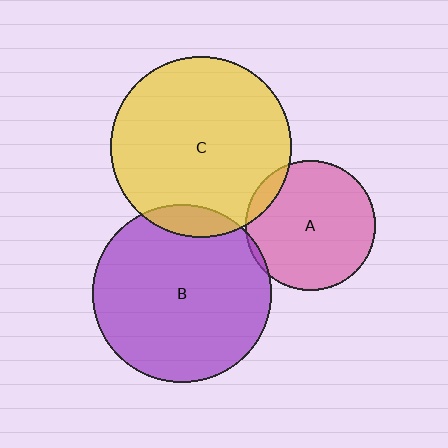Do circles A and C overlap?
Yes.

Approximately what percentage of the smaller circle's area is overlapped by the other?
Approximately 10%.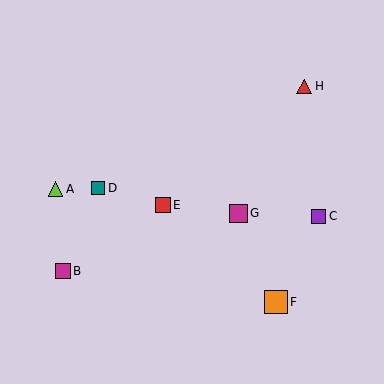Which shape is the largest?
The orange square (labeled F) is the largest.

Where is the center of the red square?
The center of the red square is at (163, 205).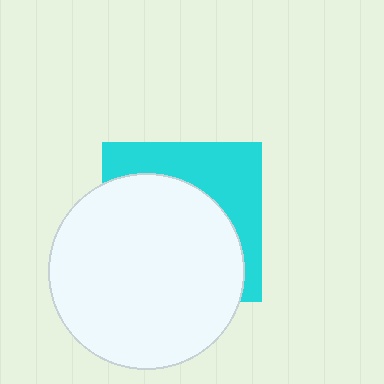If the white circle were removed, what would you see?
You would see the complete cyan square.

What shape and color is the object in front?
The object in front is a white circle.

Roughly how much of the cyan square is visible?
A small part of it is visible (roughly 37%).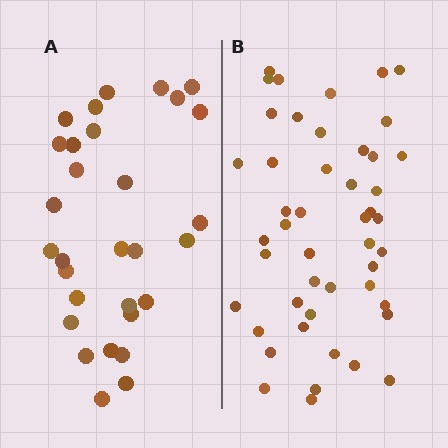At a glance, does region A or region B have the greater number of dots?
Region B (the right region) has more dots.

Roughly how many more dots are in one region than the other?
Region B has approximately 15 more dots than region A.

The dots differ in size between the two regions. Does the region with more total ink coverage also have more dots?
No. Region A has more total ink coverage because its dots are larger, but region B actually contains more individual dots. Total area can be misleading — the number of items is what matters here.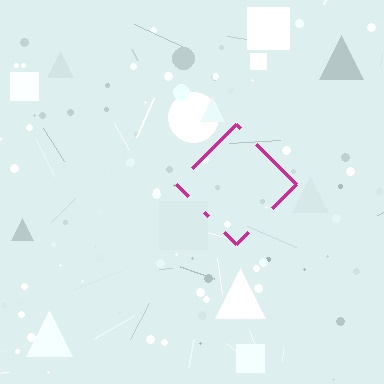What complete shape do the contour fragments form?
The contour fragments form a diamond.